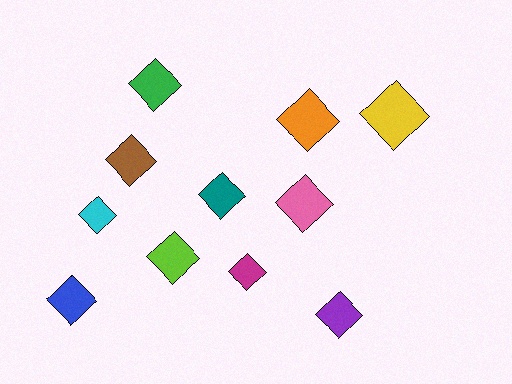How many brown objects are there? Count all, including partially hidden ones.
There is 1 brown object.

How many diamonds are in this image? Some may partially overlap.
There are 11 diamonds.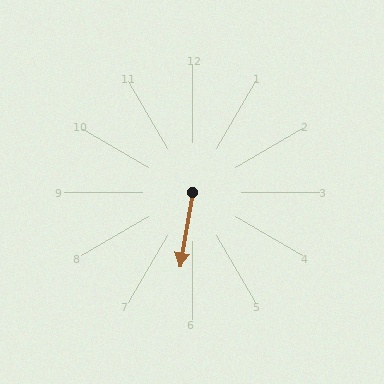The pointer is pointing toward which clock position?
Roughly 6 o'clock.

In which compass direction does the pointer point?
South.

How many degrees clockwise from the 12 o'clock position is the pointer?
Approximately 189 degrees.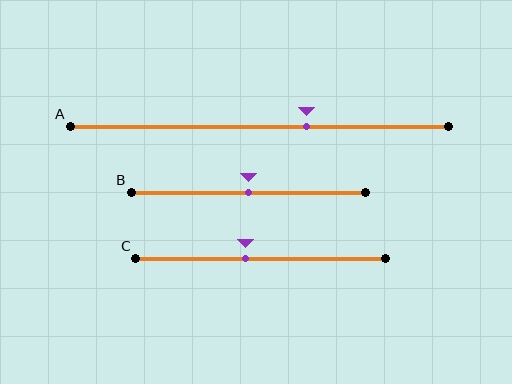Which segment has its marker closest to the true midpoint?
Segment B has its marker closest to the true midpoint.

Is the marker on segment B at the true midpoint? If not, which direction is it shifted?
Yes, the marker on segment B is at the true midpoint.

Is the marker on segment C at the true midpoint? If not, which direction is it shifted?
No, the marker on segment C is shifted to the left by about 6% of the segment length.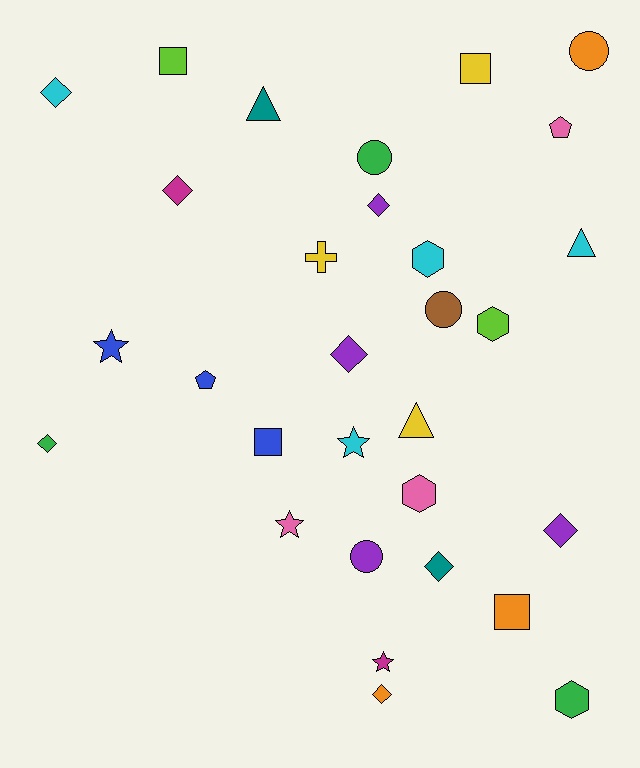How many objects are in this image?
There are 30 objects.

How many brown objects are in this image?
There is 1 brown object.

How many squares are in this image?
There are 4 squares.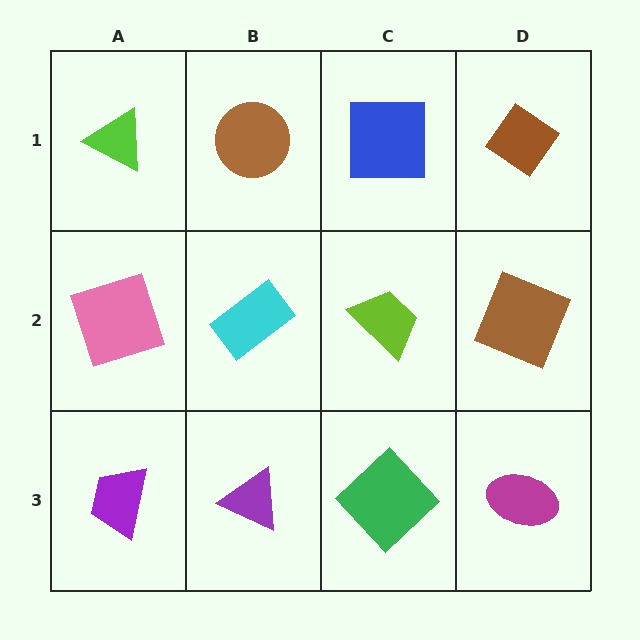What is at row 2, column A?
A pink square.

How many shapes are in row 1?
4 shapes.